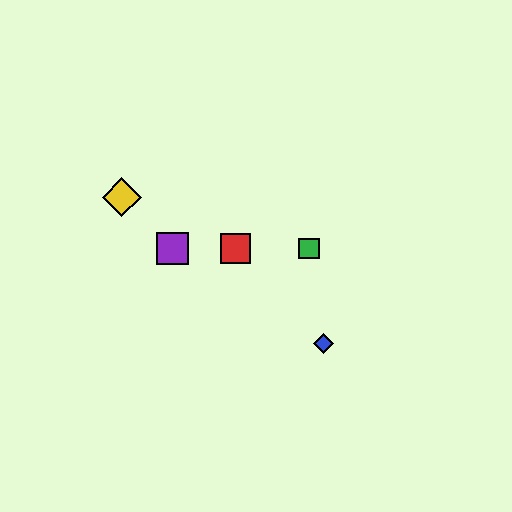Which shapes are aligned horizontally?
The red square, the green square, the purple square are aligned horizontally.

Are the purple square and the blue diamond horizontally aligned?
No, the purple square is at y≈249 and the blue diamond is at y≈344.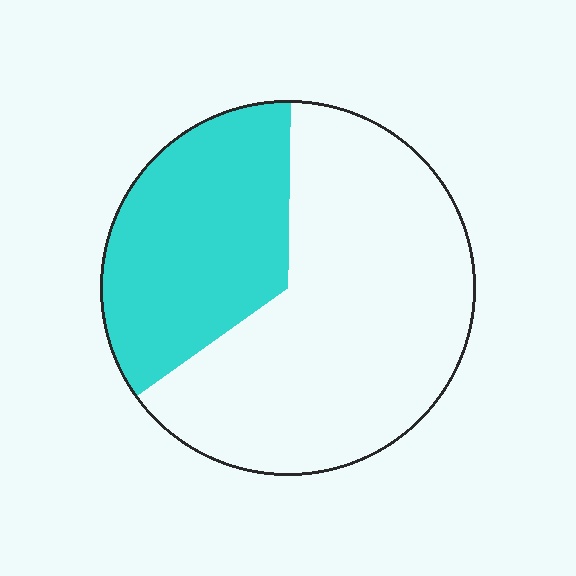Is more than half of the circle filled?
No.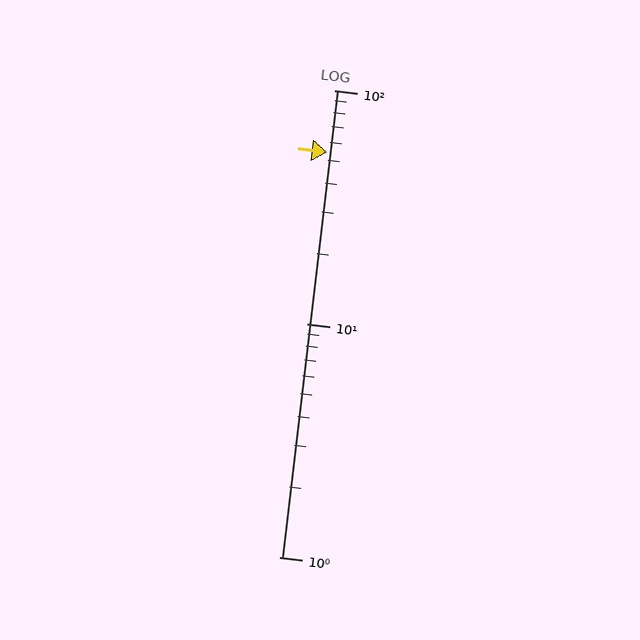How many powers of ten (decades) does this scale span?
The scale spans 2 decades, from 1 to 100.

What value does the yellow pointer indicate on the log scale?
The pointer indicates approximately 54.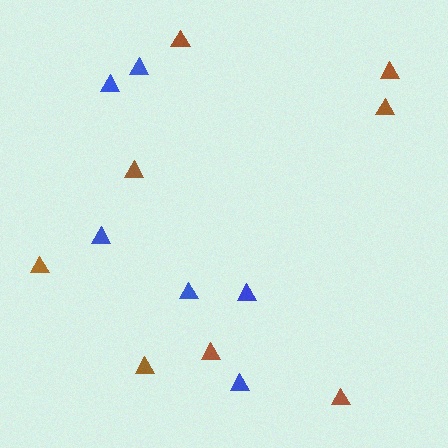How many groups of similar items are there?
There are 2 groups: one group of blue triangles (6) and one group of brown triangles (8).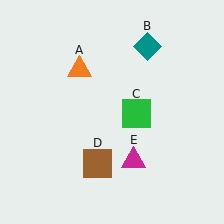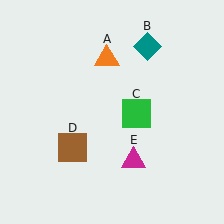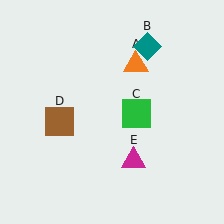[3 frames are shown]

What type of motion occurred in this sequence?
The orange triangle (object A), brown square (object D) rotated clockwise around the center of the scene.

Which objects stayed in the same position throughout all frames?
Teal diamond (object B) and green square (object C) and magenta triangle (object E) remained stationary.